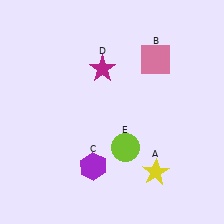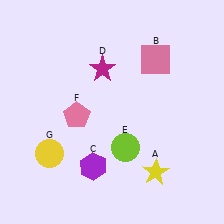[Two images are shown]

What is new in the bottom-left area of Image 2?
A yellow circle (G) was added in the bottom-left area of Image 2.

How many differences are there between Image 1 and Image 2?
There are 2 differences between the two images.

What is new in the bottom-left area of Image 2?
A pink pentagon (F) was added in the bottom-left area of Image 2.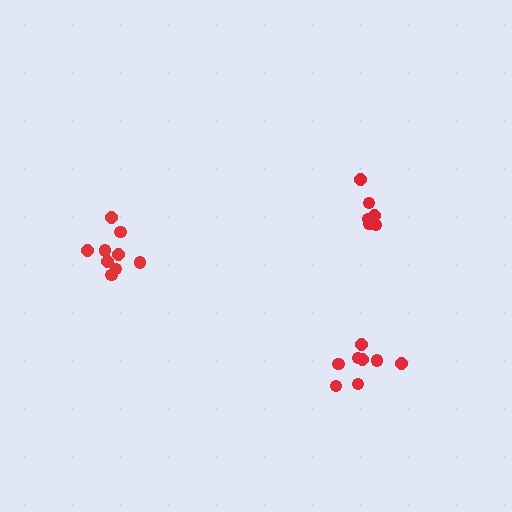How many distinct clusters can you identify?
There are 3 distinct clusters.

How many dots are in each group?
Group 1: 6 dots, Group 2: 9 dots, Group 3: 8 dots (23 total).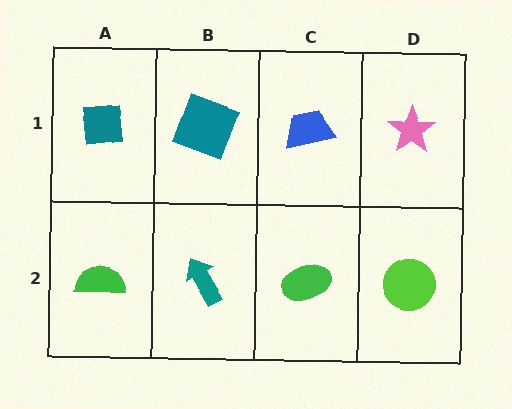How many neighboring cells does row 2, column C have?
3.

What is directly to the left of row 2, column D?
A green ellipse.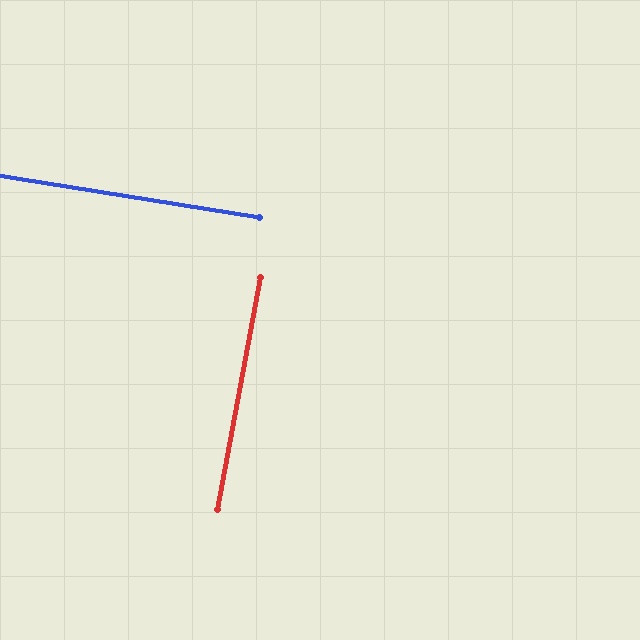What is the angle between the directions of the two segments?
Approximately 89 degrees.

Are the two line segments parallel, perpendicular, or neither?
Perpendicular — they meet at approximately 89°.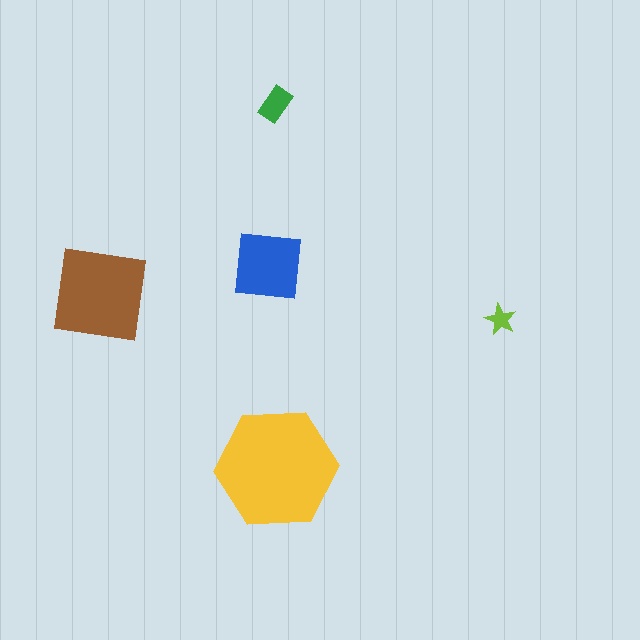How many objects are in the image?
There are 5 objects in the image.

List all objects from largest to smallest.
The yellow hexagon, the brown square, the blue square, the green rectangle, the lime star.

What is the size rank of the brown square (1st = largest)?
2nd.